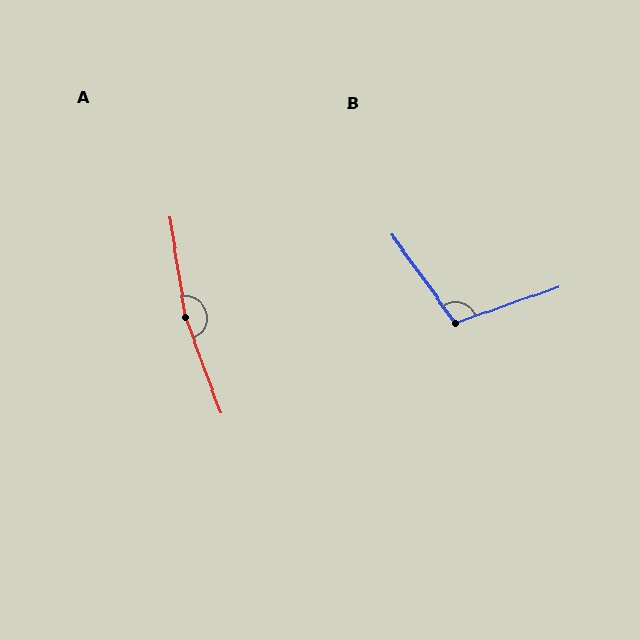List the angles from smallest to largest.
B (106°), A (168°).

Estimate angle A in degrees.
Approximately 168 degrees.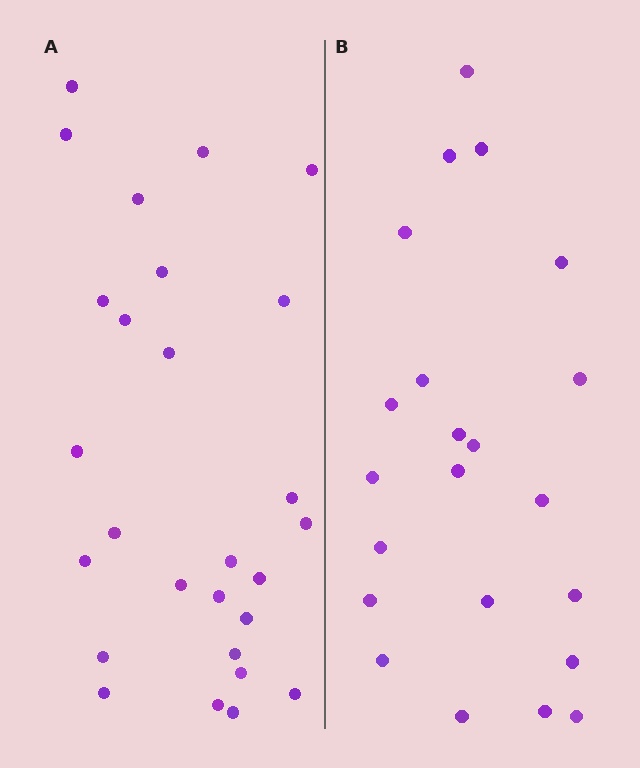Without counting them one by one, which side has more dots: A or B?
Region A (the left region) has more dots.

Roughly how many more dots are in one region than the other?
Region A has about 5 more dots than region B.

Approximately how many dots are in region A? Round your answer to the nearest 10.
About 30 dots. (The exact count is 27, which rounds to 30.)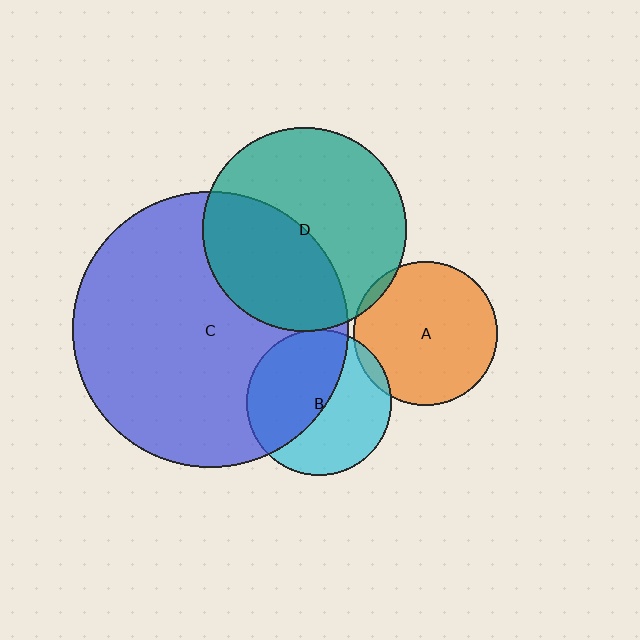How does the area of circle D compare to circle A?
Approximately 2.0 times.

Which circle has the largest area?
Circle C (blue).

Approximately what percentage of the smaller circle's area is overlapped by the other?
Approximately 40%.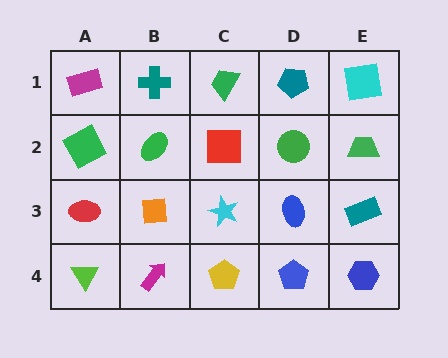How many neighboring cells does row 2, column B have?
4.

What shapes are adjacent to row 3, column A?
A green square (row 2, column A), a lime triangle (row 4, column A), an orange square (row 3, column B).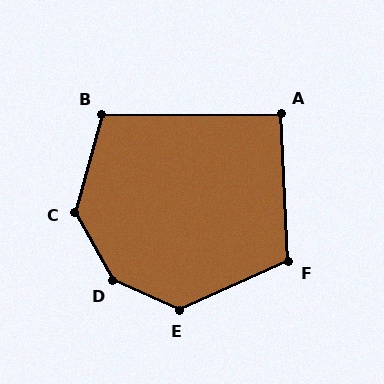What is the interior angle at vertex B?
Approximately 106 degrees (obtuse).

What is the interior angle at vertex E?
Approximately 132 degrees (obtuse).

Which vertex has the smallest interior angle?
A, at approximately 93 degrees.